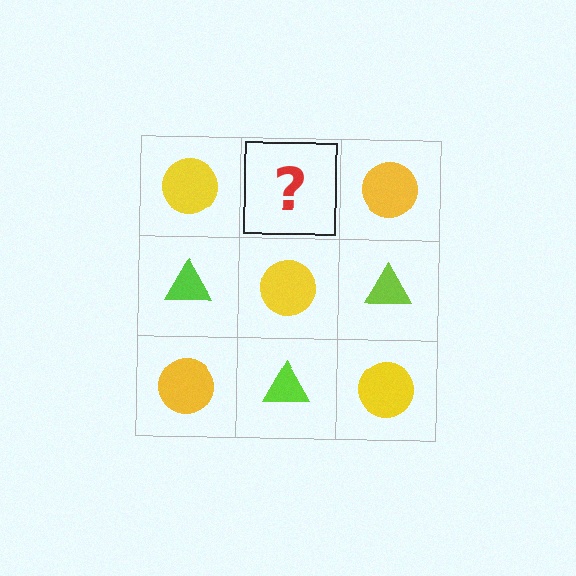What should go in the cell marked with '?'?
The missing cell should contain a lime triangle.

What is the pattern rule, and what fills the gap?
The rule is that it alternates yellow circle and lime triangle in a checkerboard pattern. The gap should be filled with a lime triangle.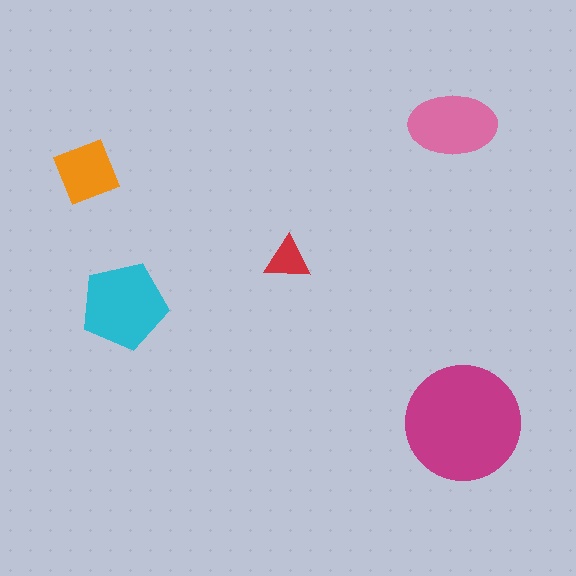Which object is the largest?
The magenta circle.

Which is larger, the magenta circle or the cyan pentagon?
The magenta circle.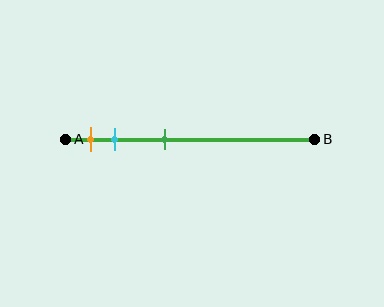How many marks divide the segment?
There are 3 marks dividing the segment.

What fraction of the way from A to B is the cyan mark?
The cyan mark is approximately 20% (0.2) of the way from A to B.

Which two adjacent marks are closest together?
The orange and cyan marks are the closest adjacent pair.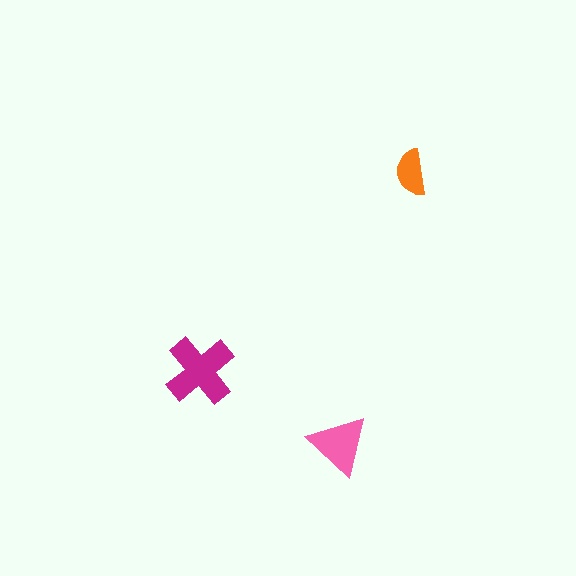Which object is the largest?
The magenta cross.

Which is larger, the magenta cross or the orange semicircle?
The magenta cross.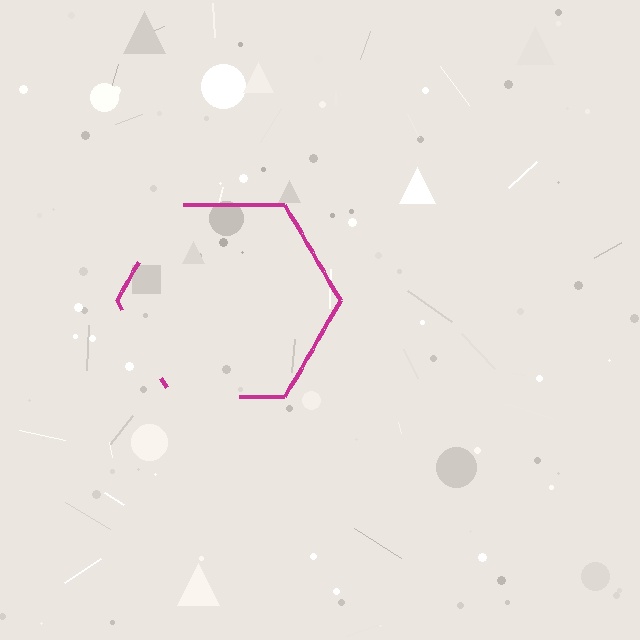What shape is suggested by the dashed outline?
The dashed outline suggests a hexagon.